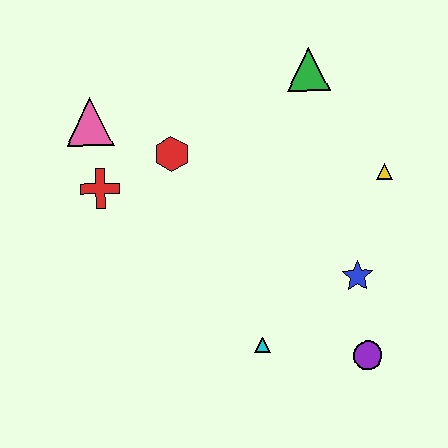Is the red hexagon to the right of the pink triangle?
Yes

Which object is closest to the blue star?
The purple circle is closest to the blue star.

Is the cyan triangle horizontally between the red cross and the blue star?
Yes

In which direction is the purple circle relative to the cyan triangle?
The purple circle is to the right of the cyan triangle.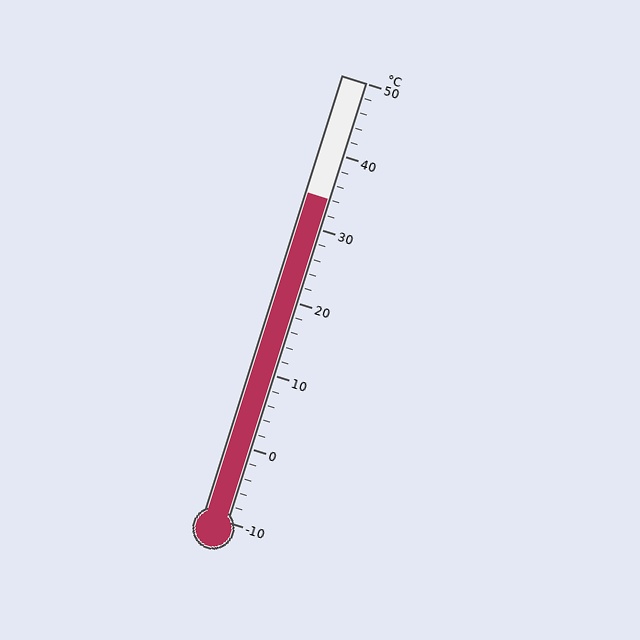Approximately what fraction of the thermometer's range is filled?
The thermometer is filled to approximately 75% of its range.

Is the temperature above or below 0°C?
The temperature is above 0°C.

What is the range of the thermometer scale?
The thermometer scale ranges from -10°C to 50°C.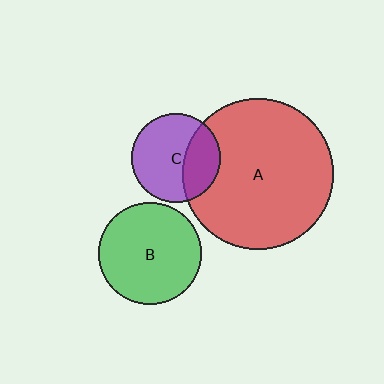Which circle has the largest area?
Circle A (red).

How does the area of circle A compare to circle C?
Approximately 2.9 times.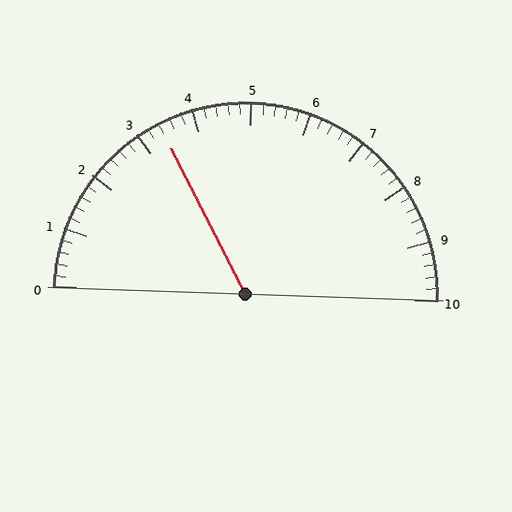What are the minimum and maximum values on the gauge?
The gauge ranges from 0 to 10.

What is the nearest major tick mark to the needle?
The nearest major tick mark is 3.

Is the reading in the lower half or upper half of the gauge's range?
The reading is in the lower half of the range (0 to 10).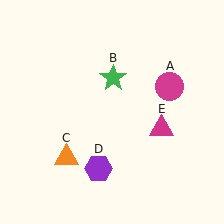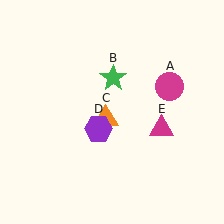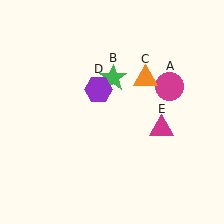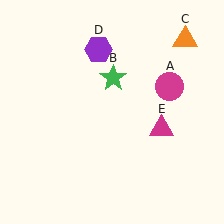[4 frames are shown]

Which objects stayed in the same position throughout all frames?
Magenta circle (object A) and green star (object B) and magenta triangle (object E) remained stationary.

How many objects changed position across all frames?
2 objects changed position: orange triangle (object C), purple hexagon (object D).